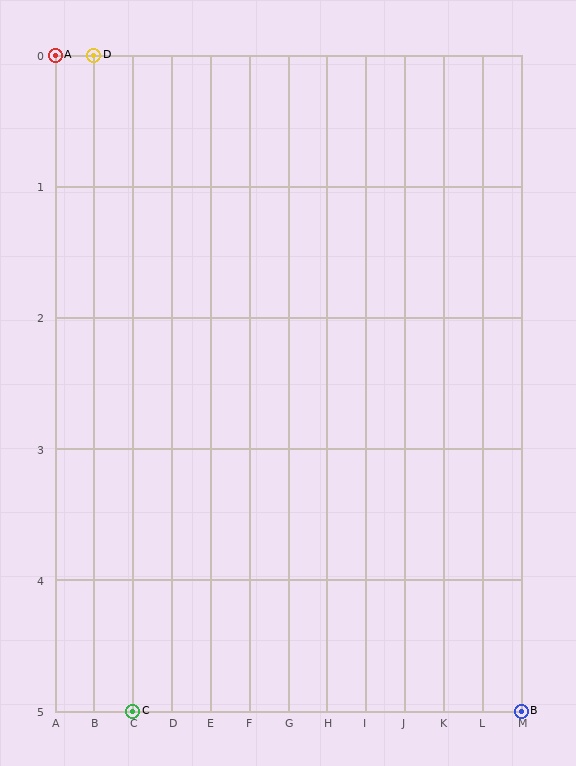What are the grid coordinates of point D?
Point D is at grid coordinates (B, 0).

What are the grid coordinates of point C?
Point C is at grid coordinates (C, 5).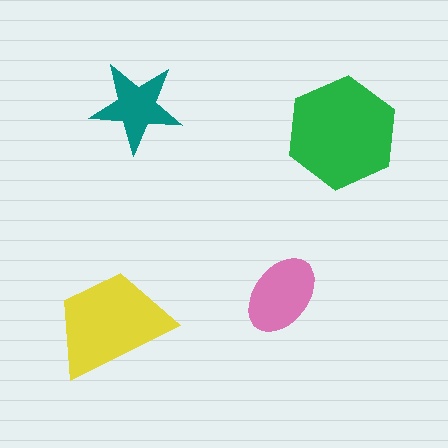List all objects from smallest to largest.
The teal star, the pink ellipse, the yellow trapezoid, the green hexagon.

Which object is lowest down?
The yellow trapezoid is bottommost.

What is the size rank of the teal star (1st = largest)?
4th.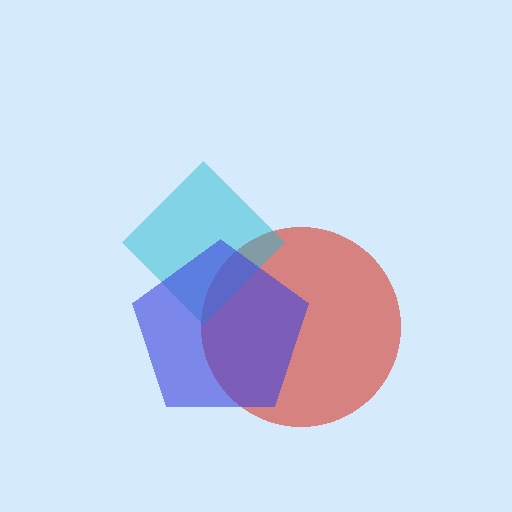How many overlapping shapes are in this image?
There are 3 overlapping shapes in the image.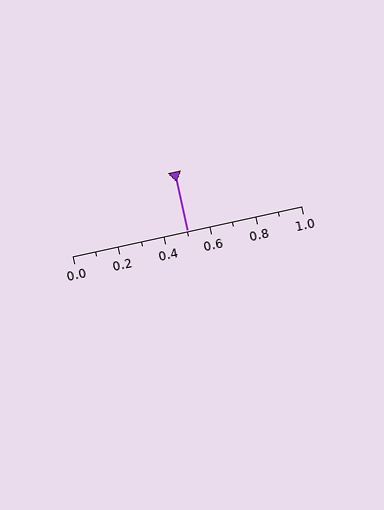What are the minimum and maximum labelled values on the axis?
The axis runs from 0.0 to 1.0.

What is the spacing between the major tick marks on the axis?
The major ticks are spaced 0.2 apart.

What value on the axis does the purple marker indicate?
The marker indicates approximately 0.5.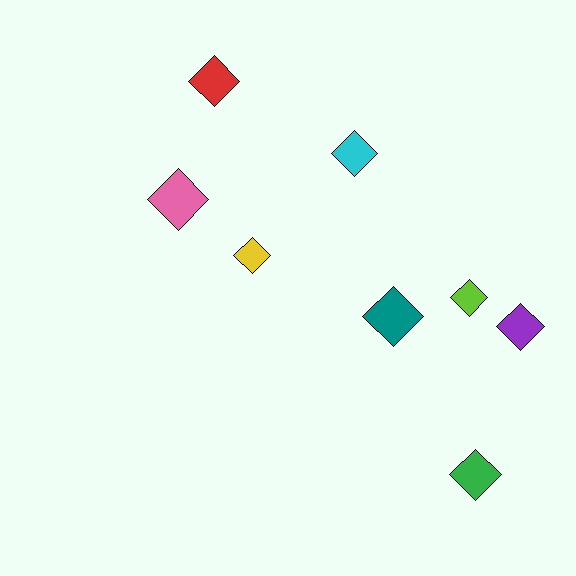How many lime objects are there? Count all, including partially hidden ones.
There is 1 lime object.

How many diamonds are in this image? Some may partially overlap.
There are 8 diamonds.